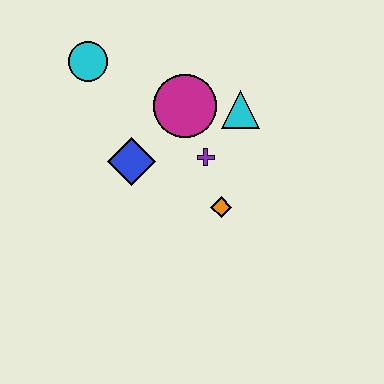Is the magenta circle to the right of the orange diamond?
No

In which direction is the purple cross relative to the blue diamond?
The purple cross is to the right of the blue diamond.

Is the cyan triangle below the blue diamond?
No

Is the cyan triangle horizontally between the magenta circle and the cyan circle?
No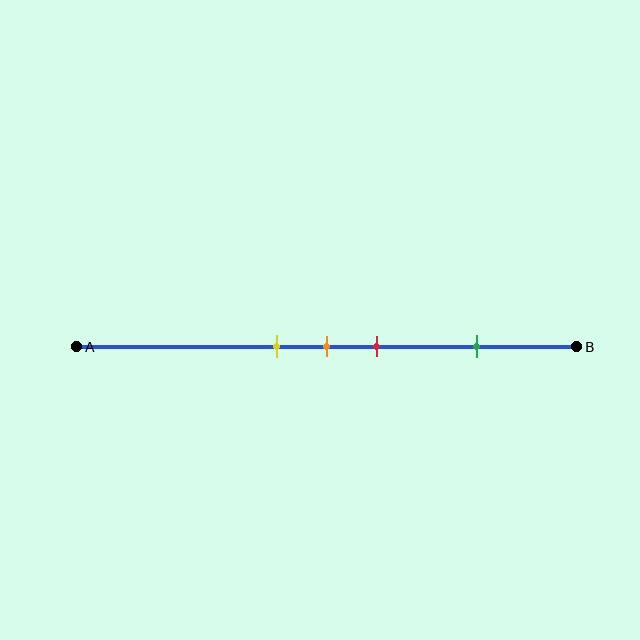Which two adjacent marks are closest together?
The yellow and orange marks are the closest adjacent pair.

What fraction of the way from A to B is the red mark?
The red mark is approximately 60% (0.6) of the way from A to B.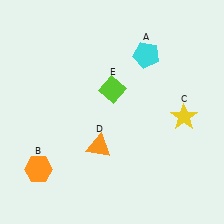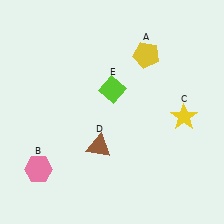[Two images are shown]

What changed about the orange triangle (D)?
In Image 1, D is orange. In Image 2, it changed to brown.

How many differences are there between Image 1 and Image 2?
There are 3 differences between the two images.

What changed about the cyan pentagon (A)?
In Image 1, A is cyan. In Image 2, it changed to yellow.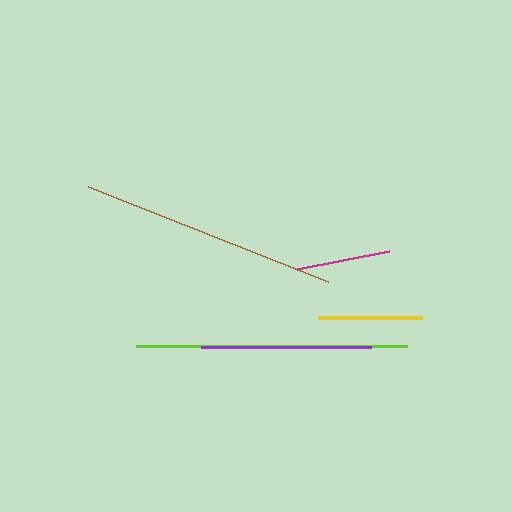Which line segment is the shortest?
The magenta line is the shortest at approximately 94 pixels.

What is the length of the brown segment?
The brown segment is approximately 258 pixels long.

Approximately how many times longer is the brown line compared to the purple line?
The brown line is approximately 1.5 times the length of the purple line.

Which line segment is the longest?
The lime line is the longest at approximately 271 pixels.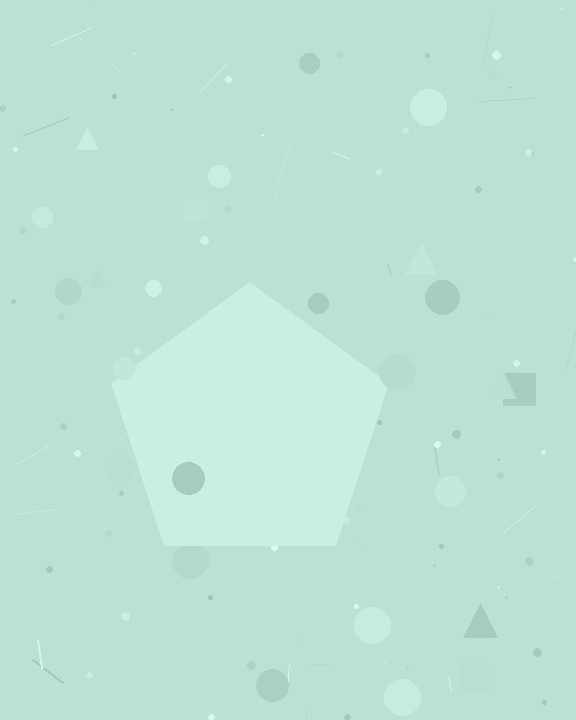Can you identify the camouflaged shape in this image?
The camouflaged shape is a pentagon.